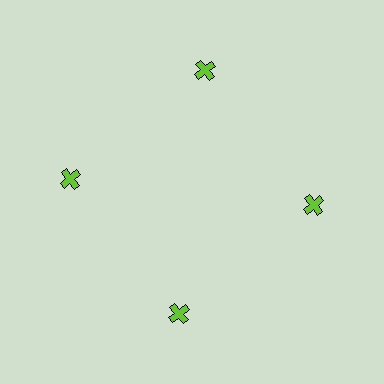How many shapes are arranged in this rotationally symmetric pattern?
There are 4 shapes, arranged in 4 groups of 1.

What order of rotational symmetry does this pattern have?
This pattern has 4-fold rotational symmetry.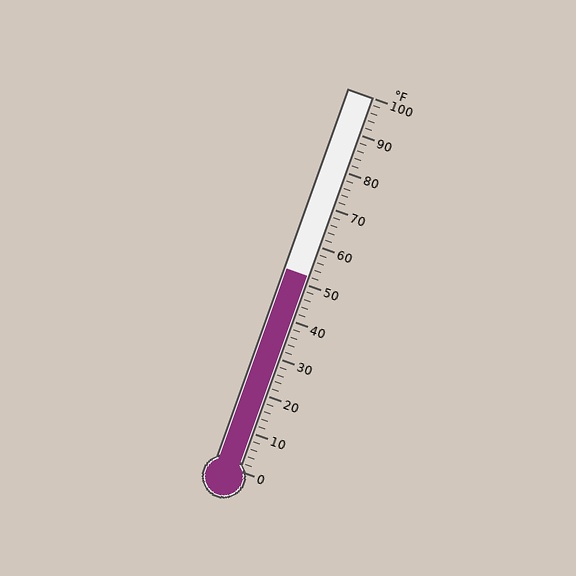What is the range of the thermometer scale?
The thermometer scale ranges from 0°F to 100°F.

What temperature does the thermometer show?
The thermometer shows approximately 52°F.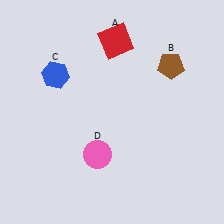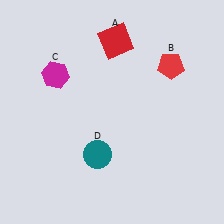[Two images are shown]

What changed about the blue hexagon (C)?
In Image 1, C is blue. In Image 2, it changed to magenta.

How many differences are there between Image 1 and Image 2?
There are 3 differences between the two images.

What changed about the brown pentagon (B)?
In Image 1, B is brown. In Image 2, it changed to red.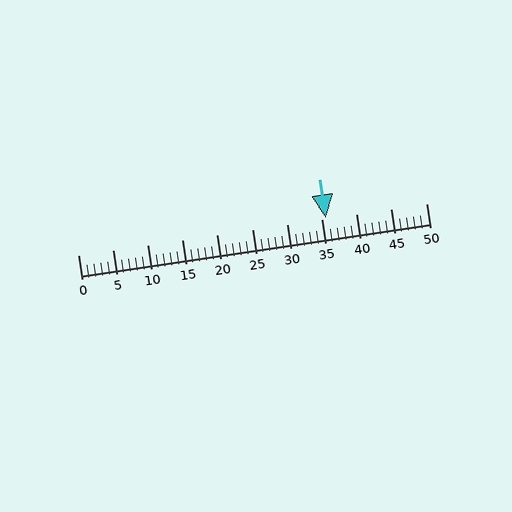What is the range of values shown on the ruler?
The ruler shows values from 0 to 50.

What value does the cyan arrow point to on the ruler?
The cyan arrow points to approximately 36.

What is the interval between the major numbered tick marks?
The major tick marks are spaced 5 units apart.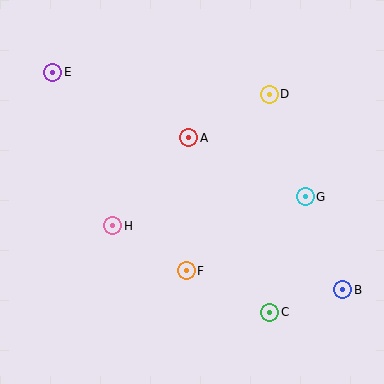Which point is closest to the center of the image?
Point A at (189, 138) is closest to the center.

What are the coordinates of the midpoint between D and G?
The midpoint between D and G is at (287, 145).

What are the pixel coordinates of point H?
Point H is at (112, 226).